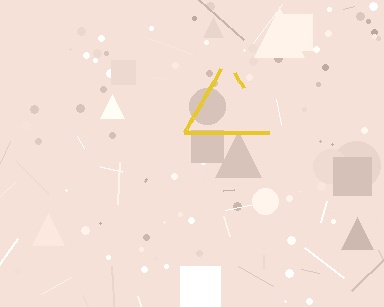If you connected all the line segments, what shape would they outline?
They would outline a triangle.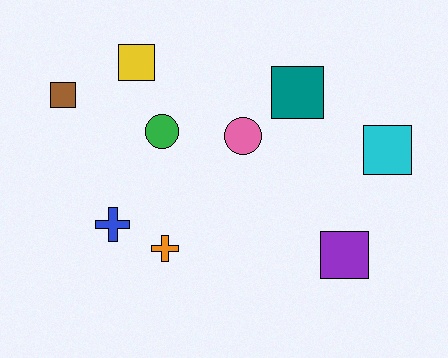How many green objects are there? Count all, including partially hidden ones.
There is 1 green object.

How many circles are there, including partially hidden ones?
There are 2 circles.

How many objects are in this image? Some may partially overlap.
There are 9 objects.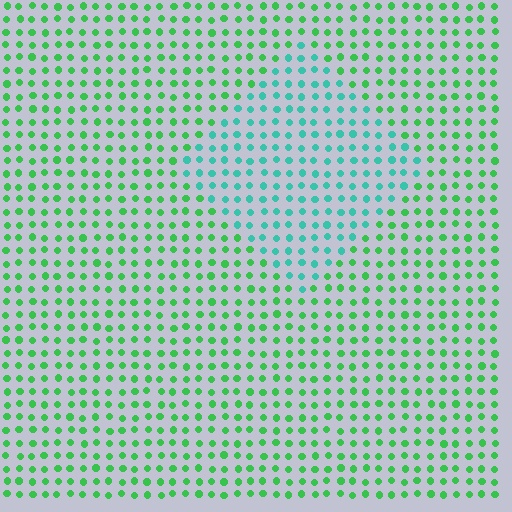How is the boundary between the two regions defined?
The boundary is defined purely by a slight shift in hue (about 40 degrees). Spacing, size, and orientation are identical on both sides.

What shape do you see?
I see a diamond.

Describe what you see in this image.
The image is filled with small green elements in a uniform arrangement. A diamond-shaped region is visible where the elements are tinted to a slightly different hue, forming a subtle color boundary.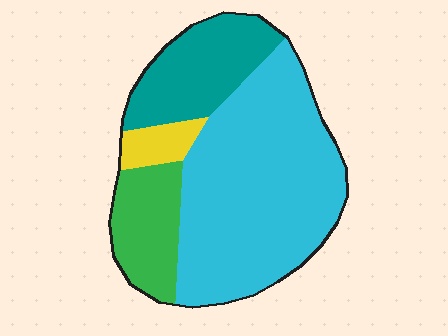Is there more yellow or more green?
Green.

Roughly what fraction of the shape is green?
Green covers 16% of the shape.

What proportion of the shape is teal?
Teal takes up less than a quarter of the shape.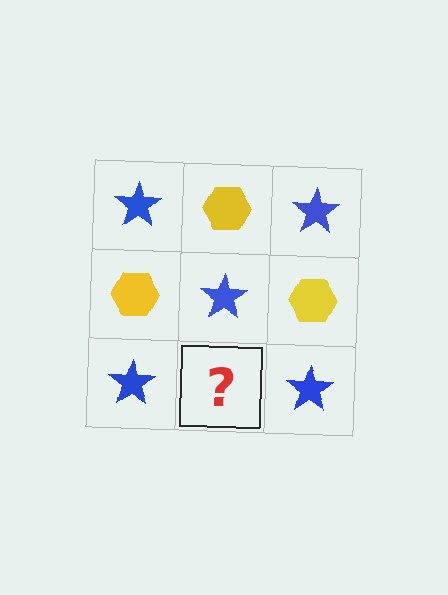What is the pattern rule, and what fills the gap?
The rule is that it alternates blue star and yellow hexagon in a checkerboard pattern. The gap should be filled with a yellow hexagon.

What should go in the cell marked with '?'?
The missing cell should contain a yellow hexagon.